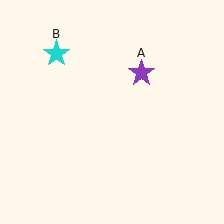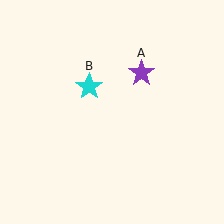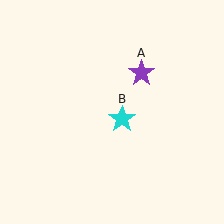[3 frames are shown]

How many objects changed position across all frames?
1 object changed position: cyan star (object B).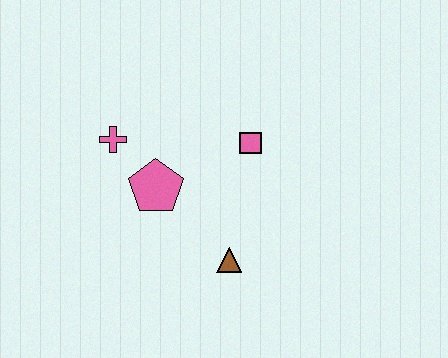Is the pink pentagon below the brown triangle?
No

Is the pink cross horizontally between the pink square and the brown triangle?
No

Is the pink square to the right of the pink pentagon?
Yes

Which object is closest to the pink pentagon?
The pink cross is closest to the pink pentagon.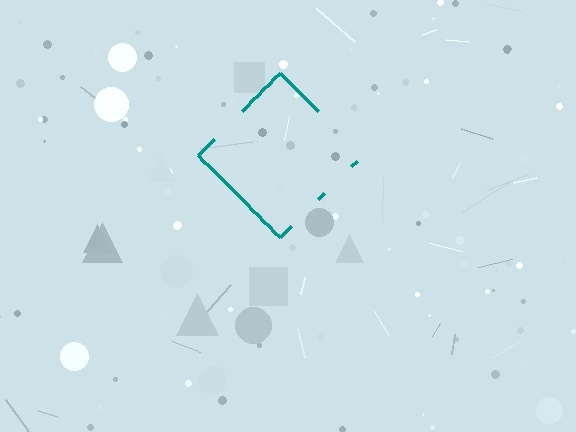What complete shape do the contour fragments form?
The contour fragments form a diamond.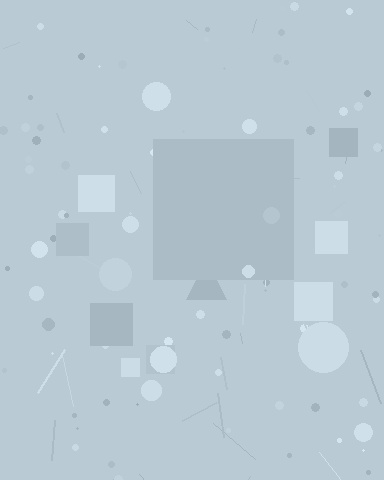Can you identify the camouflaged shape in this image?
The camouflaged shape is a square.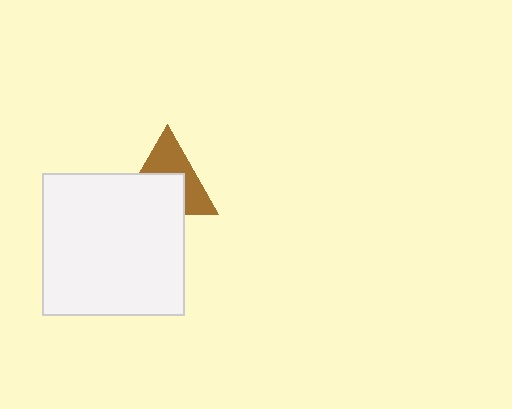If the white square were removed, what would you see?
You would see the complete brown triangle.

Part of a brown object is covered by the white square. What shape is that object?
It is a triangle.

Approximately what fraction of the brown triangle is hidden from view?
Roughly 51% of the brown triangle is hidden behind the white square.